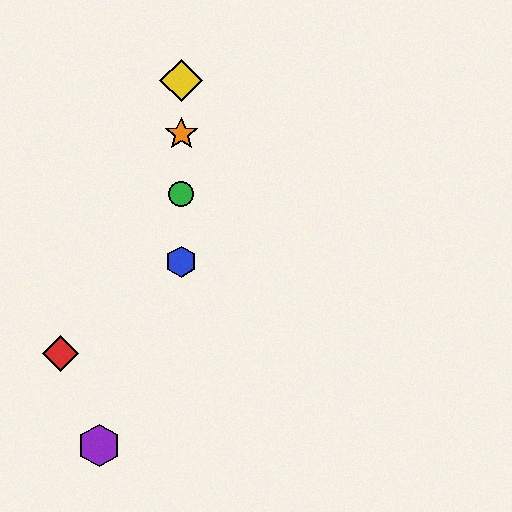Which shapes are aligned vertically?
The blue hexagon, the green circle, the yellow diamond, the orange star are aligned vertically.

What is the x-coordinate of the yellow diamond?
The yellow diamond is at x≈181.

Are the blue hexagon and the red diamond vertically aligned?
No, the blue hexagon is at x≈181 and the red diamond is at x≈60.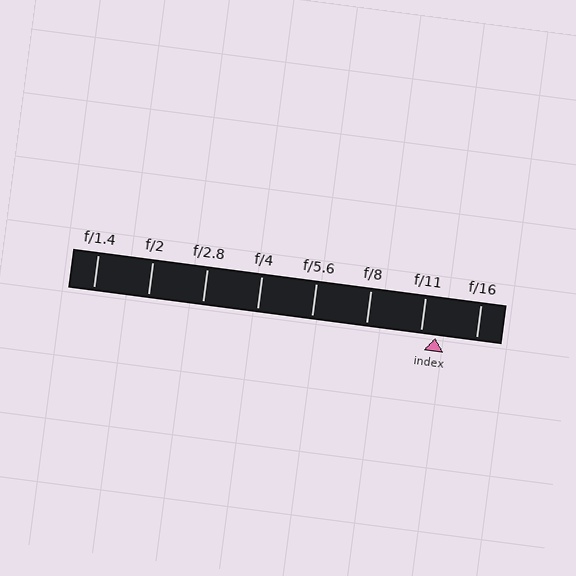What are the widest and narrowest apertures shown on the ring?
The widest aperture shown is f/1.4 and the narrowest is f/16.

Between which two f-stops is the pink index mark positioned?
The index mark is between f/11 and f/16.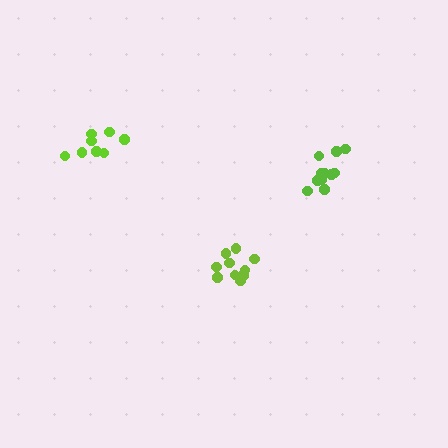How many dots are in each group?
Group 1: 12 dots, Group 2: 8 dots, Group 3: 11 dots (31 total).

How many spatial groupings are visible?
There are 3 spatial groupings.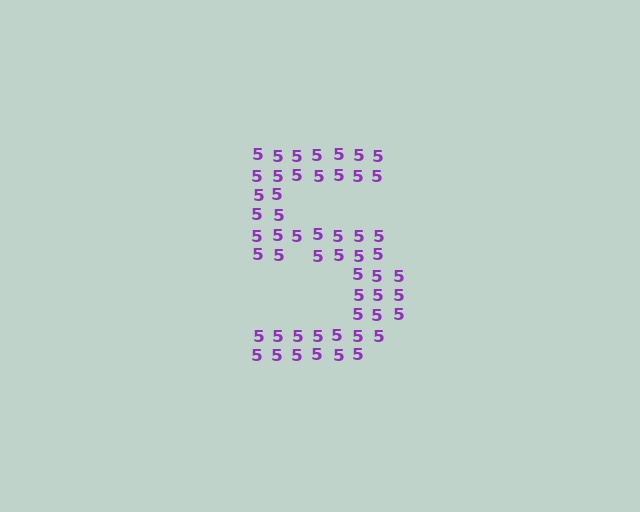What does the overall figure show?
The overall figure shows the digit 5.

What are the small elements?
The small elements are digit 5's.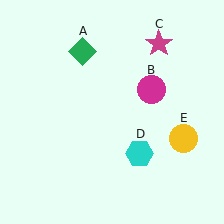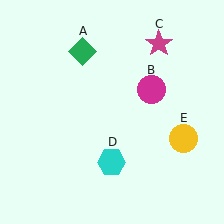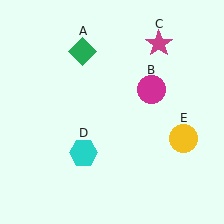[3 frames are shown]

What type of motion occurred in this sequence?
The cyan hexagon (object D) rotated clockwise around the center of the scene.